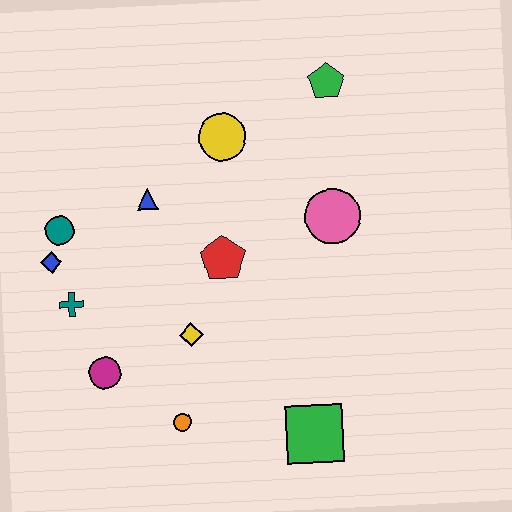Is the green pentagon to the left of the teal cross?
No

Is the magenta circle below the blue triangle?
Yes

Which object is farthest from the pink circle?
The blue diamond is farthest from the pink circle.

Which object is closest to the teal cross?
The blue diamond is closest to the teal cross.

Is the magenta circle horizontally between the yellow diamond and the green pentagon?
No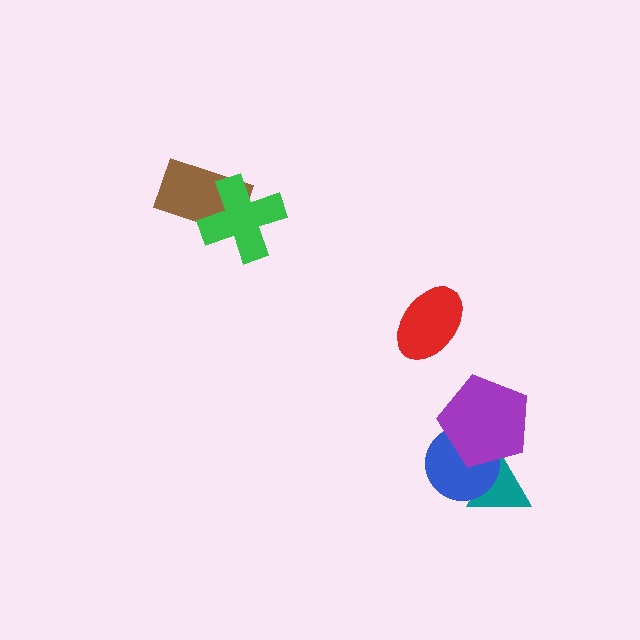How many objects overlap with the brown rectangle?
1 object overlaps with the brown rectangle.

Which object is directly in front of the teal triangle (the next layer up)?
The blue circle is directly in front of the teal triangle.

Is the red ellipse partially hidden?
No, no other shape covers it.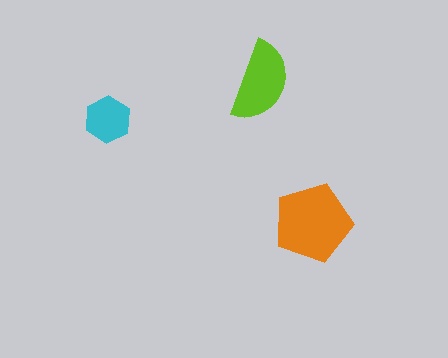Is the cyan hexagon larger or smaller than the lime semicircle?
Smaller.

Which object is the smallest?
The cyan hexagon.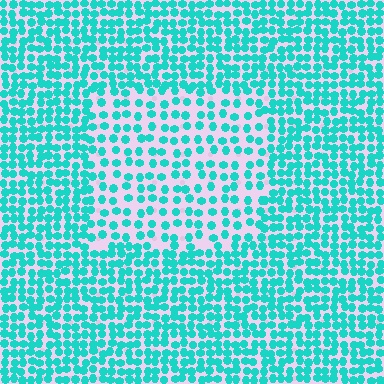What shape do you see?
I see a rectangle.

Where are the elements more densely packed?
The elements are more densely packed outside the rectangle boundary.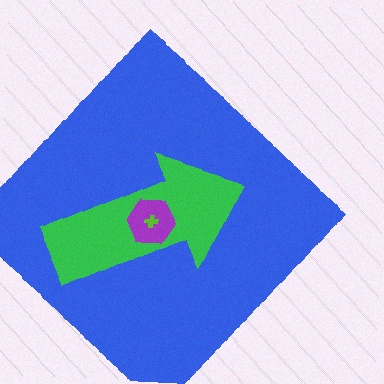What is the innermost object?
The lime cross.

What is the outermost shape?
The blue diamond.